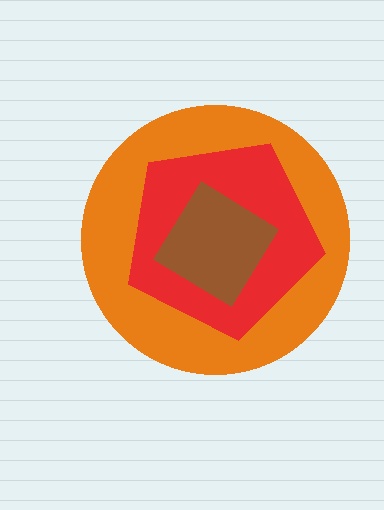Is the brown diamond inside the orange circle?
Yes.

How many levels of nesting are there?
3.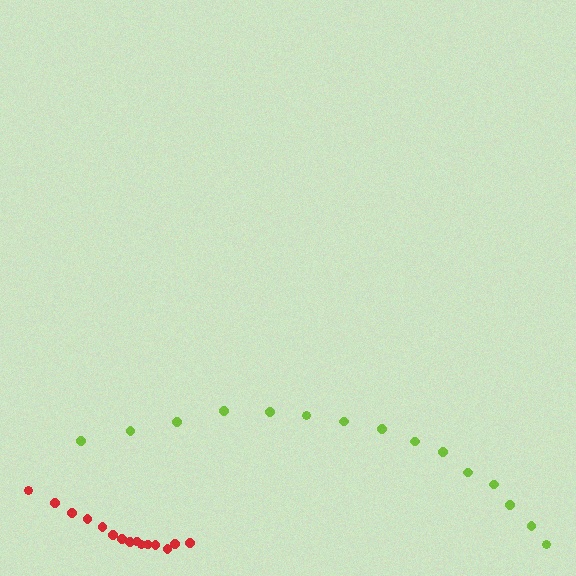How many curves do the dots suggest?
There are 2 distinct paths.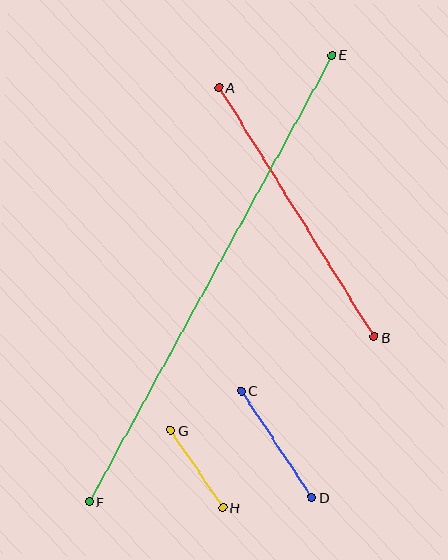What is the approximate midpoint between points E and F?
The midpoint is at approximately (210, 278) pixels.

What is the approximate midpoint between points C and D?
The midpoint is at approximately (276, 444) pixels.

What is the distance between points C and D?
The distance is approximately 128 pixels.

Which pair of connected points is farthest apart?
Points E and F are farthest apart.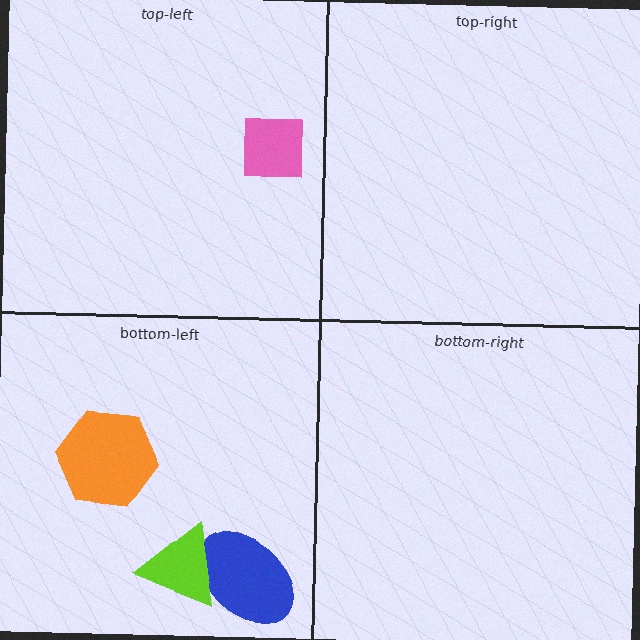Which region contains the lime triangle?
The bottom-left region.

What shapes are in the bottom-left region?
The blue ellipse, the lime triangle, the orange hexagon.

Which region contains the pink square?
The top-left region.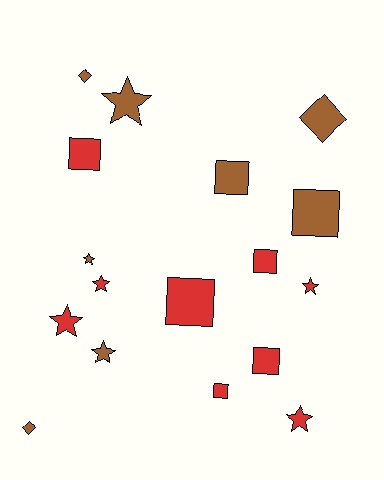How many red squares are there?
There are 5 red squares.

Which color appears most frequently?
Red, with 9 objects.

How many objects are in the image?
There are 17 objects.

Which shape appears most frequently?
Star, with 7 objects.